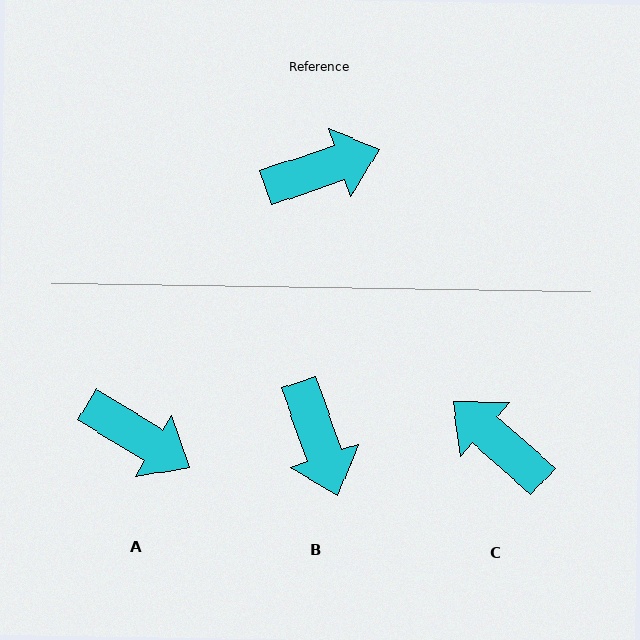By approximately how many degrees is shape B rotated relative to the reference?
Approximately 90 degrees clockwise.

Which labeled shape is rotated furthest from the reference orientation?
C, about 120 degrees away.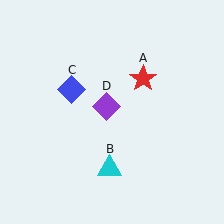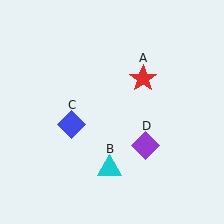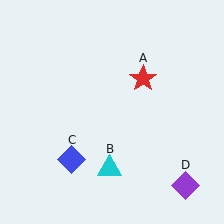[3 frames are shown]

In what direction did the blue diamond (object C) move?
The blue diamond (object C) moved down.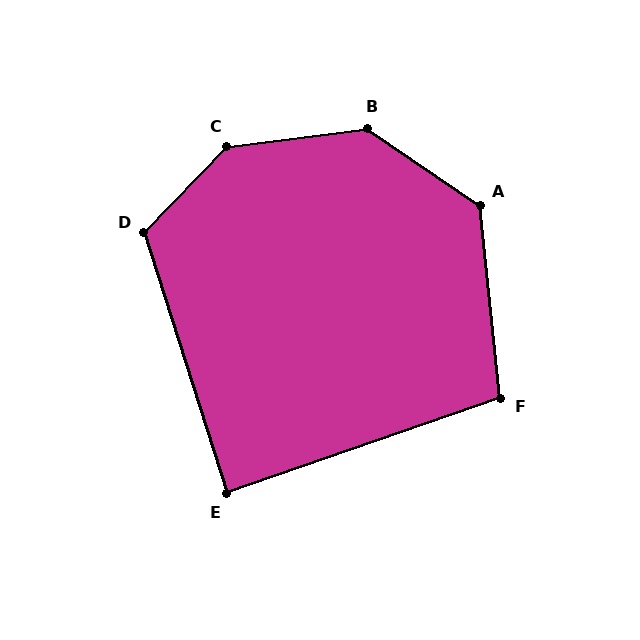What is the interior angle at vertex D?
Approximately 118 degrees (obtuse).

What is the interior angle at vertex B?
Approximately 139 degrees (obtuse).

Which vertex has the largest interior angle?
C, at approximately 141 degrees.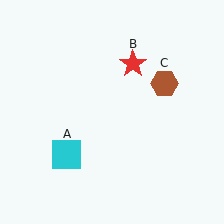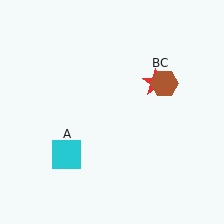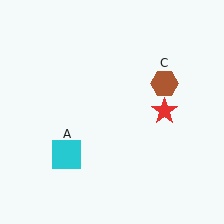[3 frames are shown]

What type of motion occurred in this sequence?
The red star (object B) rotated clockwise around the center of the scene.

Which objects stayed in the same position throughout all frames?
Cyan square (object A) and brown hexagon (object C) remained stationary.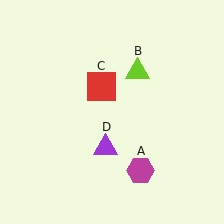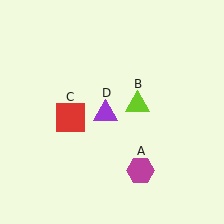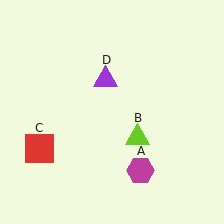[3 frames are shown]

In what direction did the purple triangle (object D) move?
The purple triangle (object D) moved up.